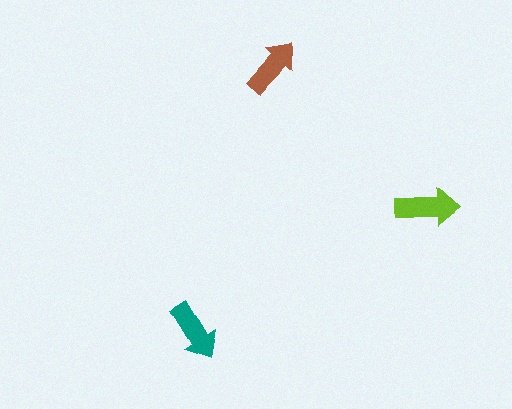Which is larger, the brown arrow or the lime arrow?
The lime one.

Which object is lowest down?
The teal arrow is bottommost.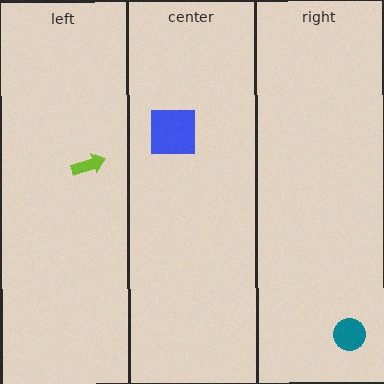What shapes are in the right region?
The teal circle.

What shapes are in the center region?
The blue square.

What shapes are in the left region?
The lime arrow.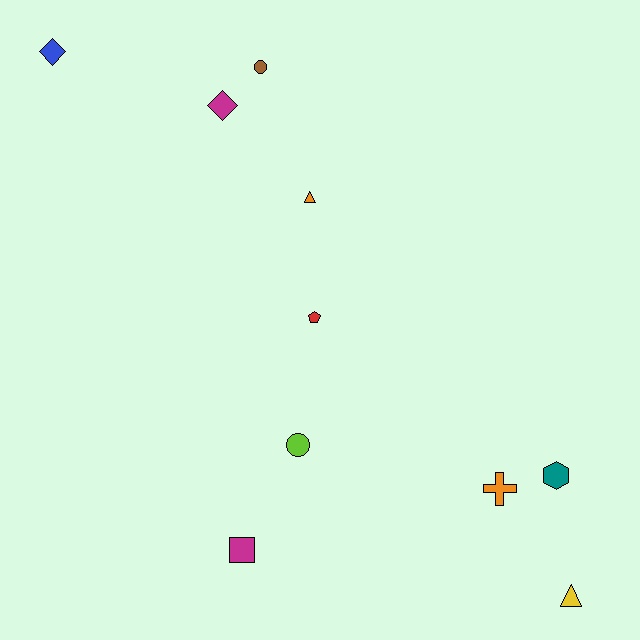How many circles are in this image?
There are 2 circles.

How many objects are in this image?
There are 10 objects.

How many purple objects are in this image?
There are no purple objects.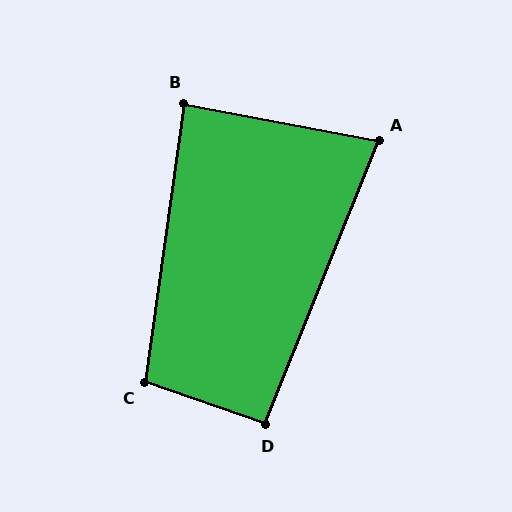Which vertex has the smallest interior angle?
A, at approximately 79 degrees.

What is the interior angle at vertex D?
Approximately 93 degrees (approximately right).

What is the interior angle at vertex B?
Approximately 87 degrees (approximately right).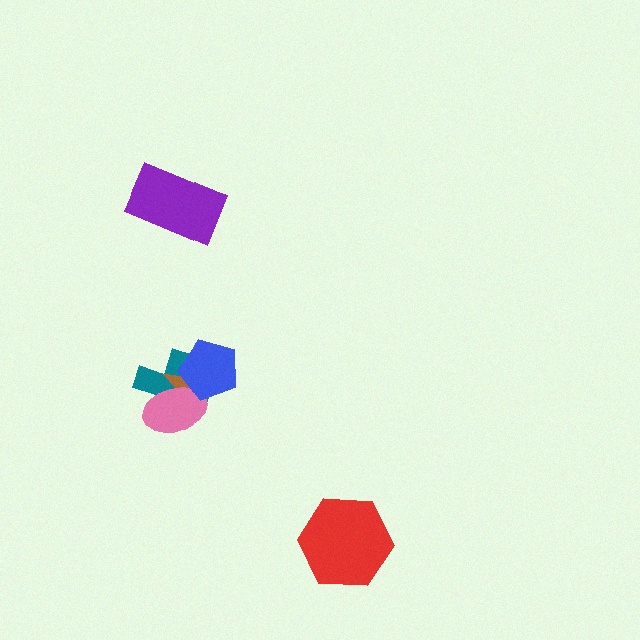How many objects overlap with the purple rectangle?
0 objects overlap with the purple rectangle.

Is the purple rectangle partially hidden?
No, no other shape covers it.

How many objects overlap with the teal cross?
3 objects overlap with the teal cross.